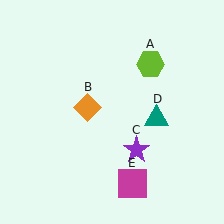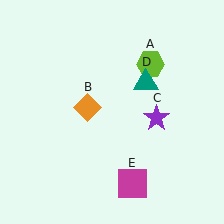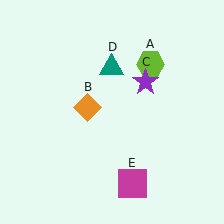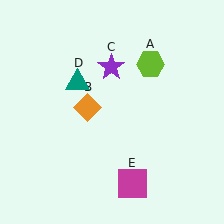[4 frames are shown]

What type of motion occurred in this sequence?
The purple star (object C), teal triangle (object D) rotated counterclockwise around the center of the scene.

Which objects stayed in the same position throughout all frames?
Lime hexagon (object A) and orange diamond (object B) and magenta square (object E) remained stationary.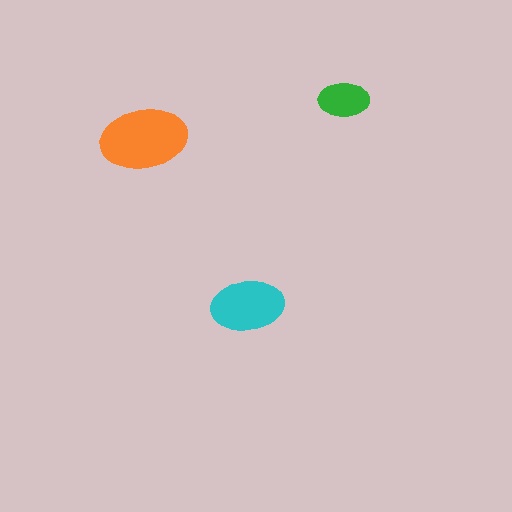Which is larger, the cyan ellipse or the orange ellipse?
The orange one.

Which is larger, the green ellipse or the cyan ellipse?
The cyan one.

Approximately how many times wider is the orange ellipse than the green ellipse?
About 1.5 times wider.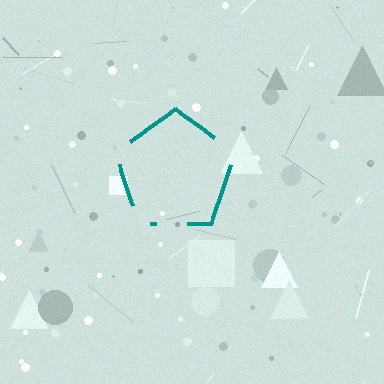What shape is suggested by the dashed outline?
The dashed outline suggests a pentagon.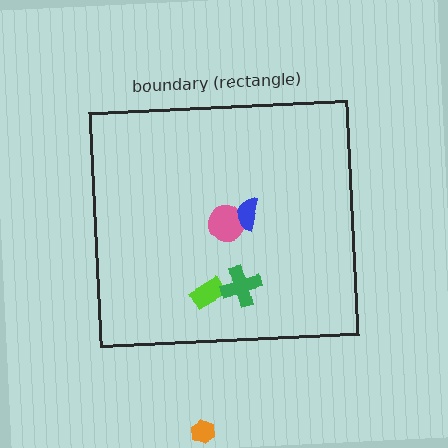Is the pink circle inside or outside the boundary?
Inside.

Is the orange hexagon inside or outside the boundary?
Outside.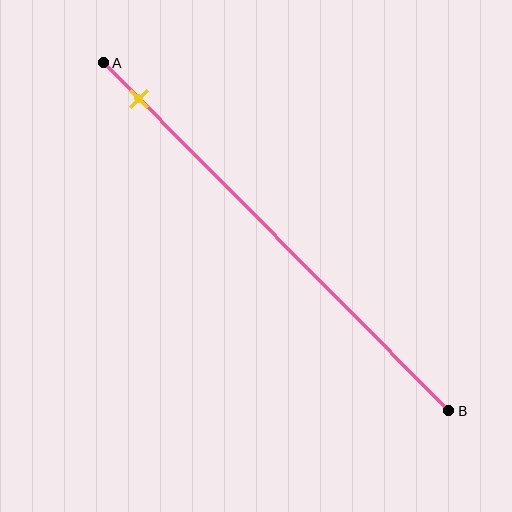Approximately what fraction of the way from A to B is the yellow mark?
The yellow mark is approximately 10% of the way from A to B.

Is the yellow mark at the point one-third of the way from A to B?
No, the mark is at about 10% from A, not at the 33% one-third point.